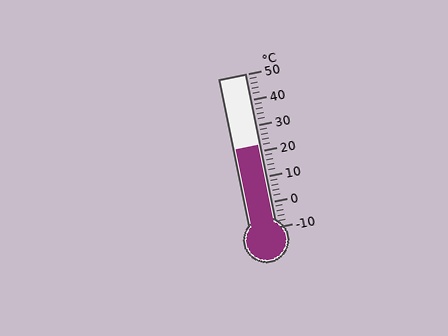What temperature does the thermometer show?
The thermometer shows approximately 22°C.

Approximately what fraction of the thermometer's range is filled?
The thermometer is filled to approximately 55% of its range.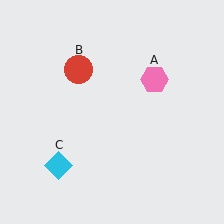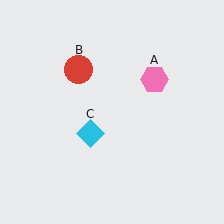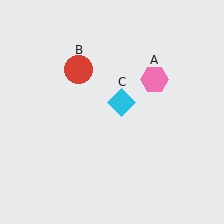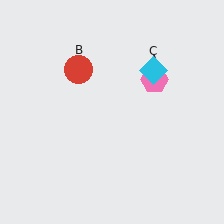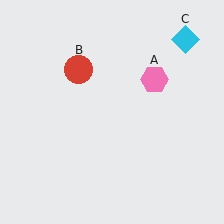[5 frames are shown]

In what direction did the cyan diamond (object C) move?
The cyan diamond (object C) moved up and to the right.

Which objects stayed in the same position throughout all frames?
Pink hexagon (object A) and red circle (object B) remained stationary.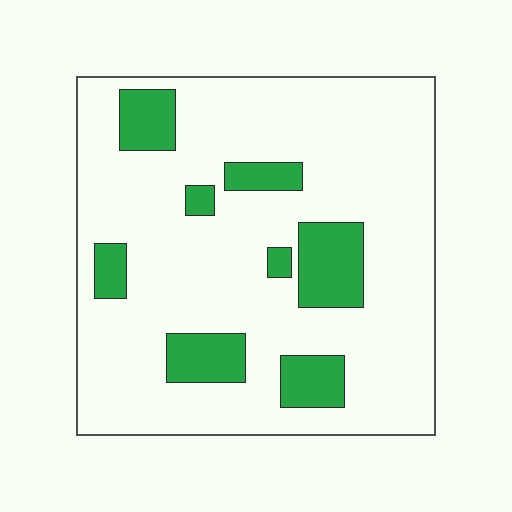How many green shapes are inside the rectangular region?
8.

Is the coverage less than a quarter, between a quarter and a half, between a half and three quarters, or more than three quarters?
Less than a quarter.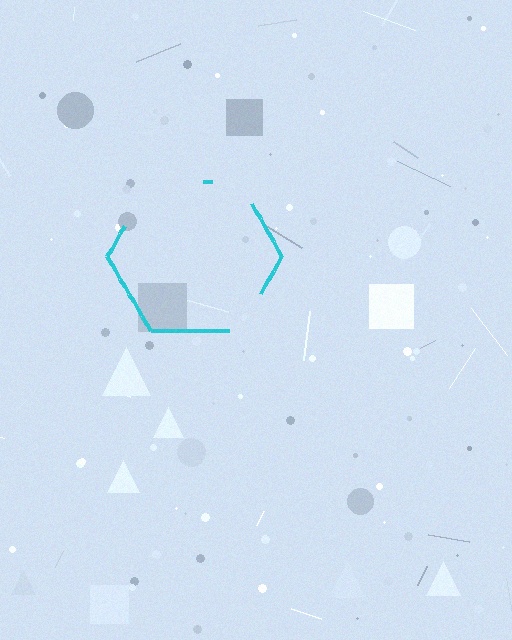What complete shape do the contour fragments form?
The contour fragments form a hexagon.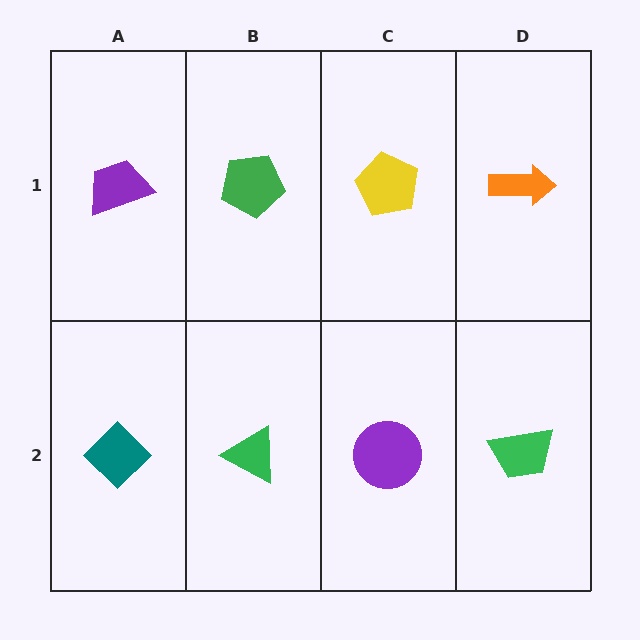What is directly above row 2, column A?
A purple trapezoid.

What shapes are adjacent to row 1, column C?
A purple circle (row 2, column C), a green pentagon (row 1, column B), an orange arrow (row 1, column D).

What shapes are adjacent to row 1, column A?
A teal diamond (row 2, column A), a green pentagon (row 1, column B).